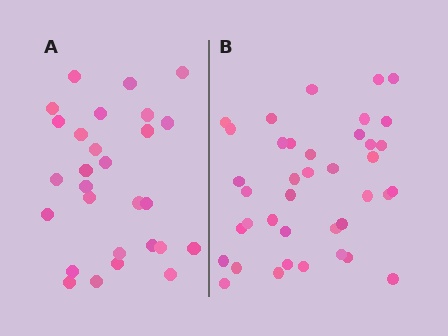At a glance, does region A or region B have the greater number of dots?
Region B (the right region) has more dots.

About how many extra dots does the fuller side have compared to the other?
Region B has roughly 12 or so more dots than region A.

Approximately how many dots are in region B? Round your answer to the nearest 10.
About 40 dots. (The exact count is 39, which rounds to 40.)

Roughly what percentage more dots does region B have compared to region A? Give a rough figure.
About 40% more.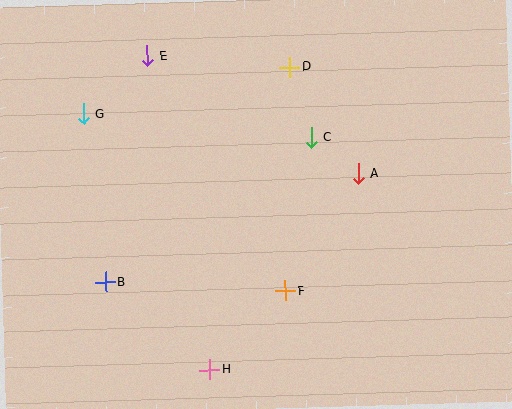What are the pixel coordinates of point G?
Point G is at (83, 114).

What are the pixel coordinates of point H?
Point H is at (210, 370).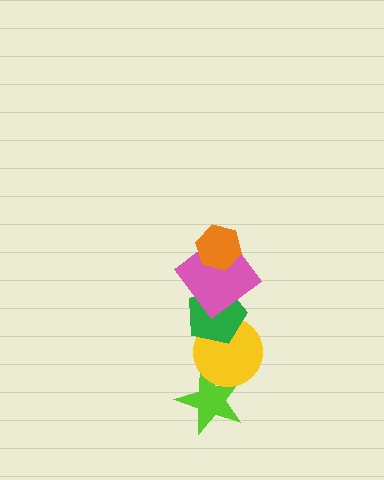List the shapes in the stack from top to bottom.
From top to bottom: the orange hexagon, the pink diamond, the green pentagon, the yellow circle, the lime star.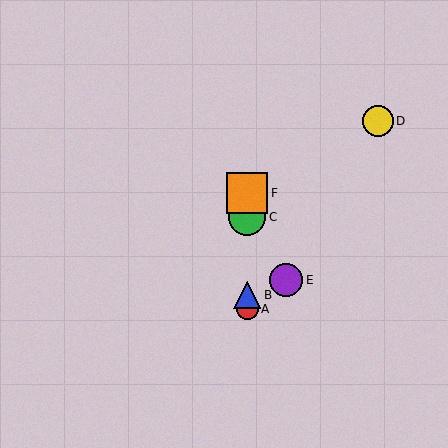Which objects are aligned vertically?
Objects A, B, C, F are aligned vertically.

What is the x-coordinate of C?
Object C is at x≈247.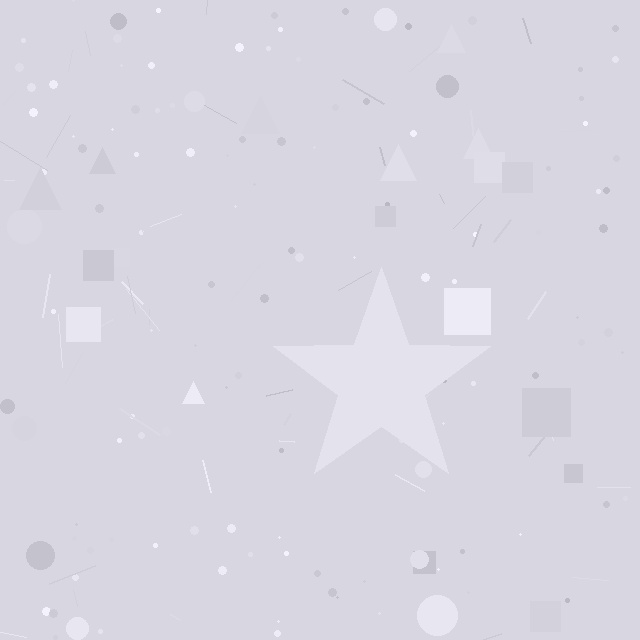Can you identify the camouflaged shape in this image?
The camouflaged shape is a star.